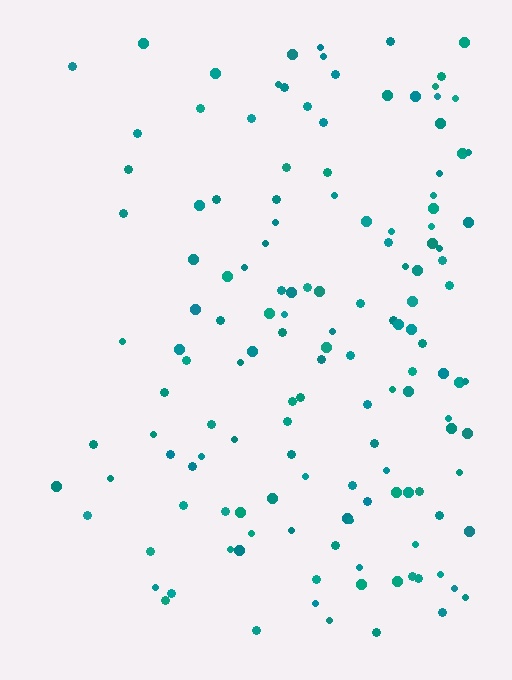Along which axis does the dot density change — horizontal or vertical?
Horizontal.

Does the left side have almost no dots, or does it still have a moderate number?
Still a moderate number, just noticeably fewer than the right.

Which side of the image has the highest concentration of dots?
The right.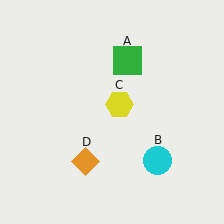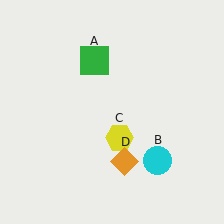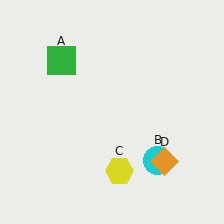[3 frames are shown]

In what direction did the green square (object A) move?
The green square (object A) moved left.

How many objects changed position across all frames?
3 objects changed position: green square (object A), yellow hexagon (object C), orange diamond (object D).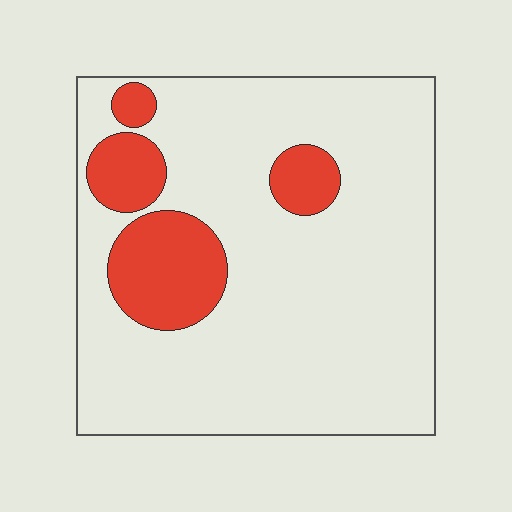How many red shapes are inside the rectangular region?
4.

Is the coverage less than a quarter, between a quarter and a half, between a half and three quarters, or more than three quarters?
Less than a quarter.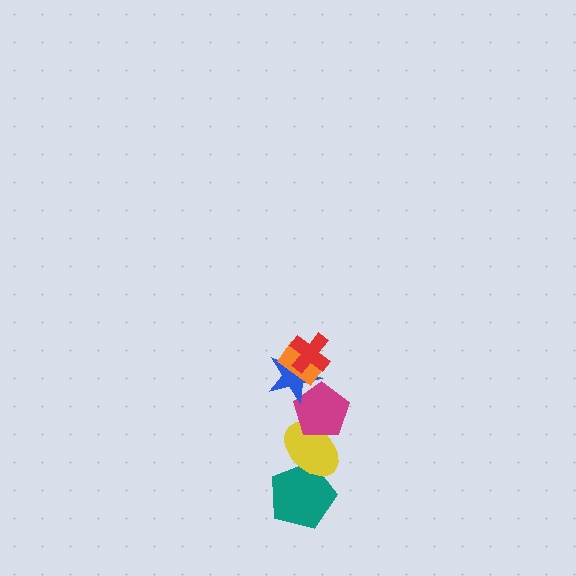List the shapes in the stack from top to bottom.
From top to bottom: the red cross, the orange rectangle, the blue star, the magenta pentagon, the yellow ellipse, the teal pentagon.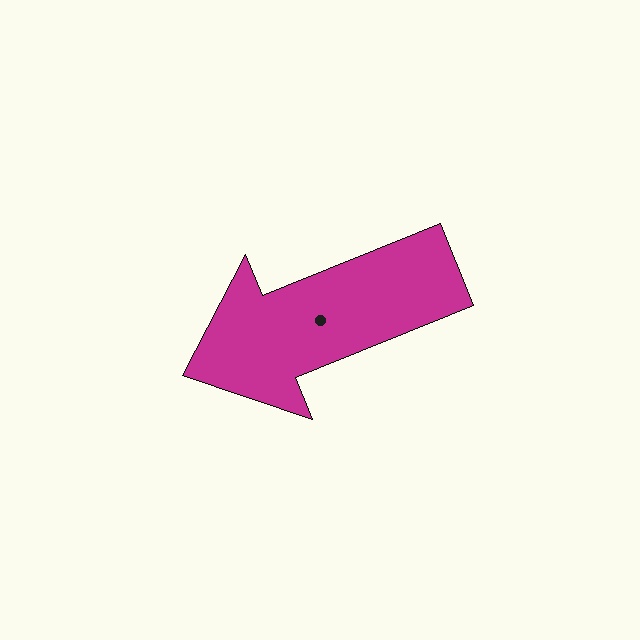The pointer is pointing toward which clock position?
Roughly 8 o'clock.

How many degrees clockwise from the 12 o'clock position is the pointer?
Approximately 248 degrees.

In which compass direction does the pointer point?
West.